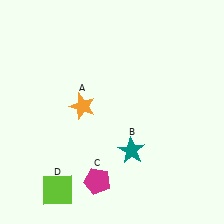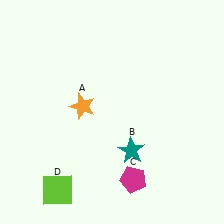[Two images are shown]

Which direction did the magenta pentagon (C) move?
The magenta pentagon (C) moved right.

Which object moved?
The magenta pentagon (C) moved right.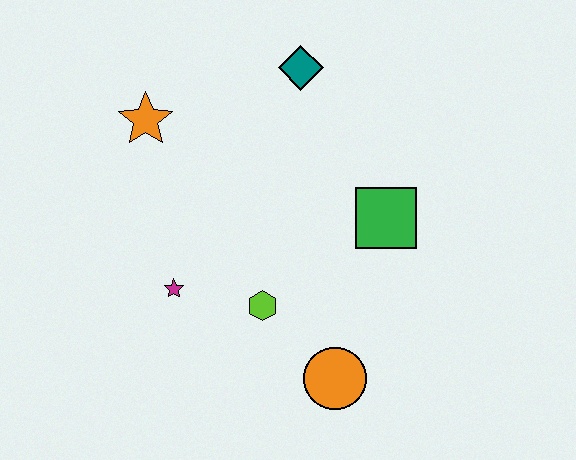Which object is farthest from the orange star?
The orange circle is farthest from the orange star.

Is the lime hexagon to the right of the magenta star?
Yes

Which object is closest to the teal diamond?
The orange star is closest to the teal diamond.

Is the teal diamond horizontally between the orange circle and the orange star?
Yes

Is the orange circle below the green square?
Yes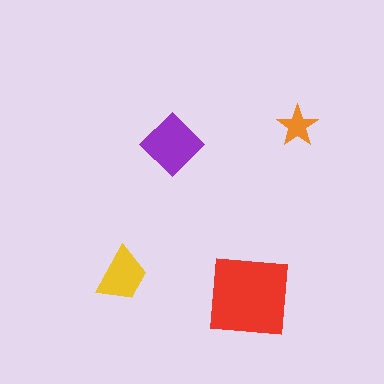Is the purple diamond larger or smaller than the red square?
Smaller.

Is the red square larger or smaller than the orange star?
Larger.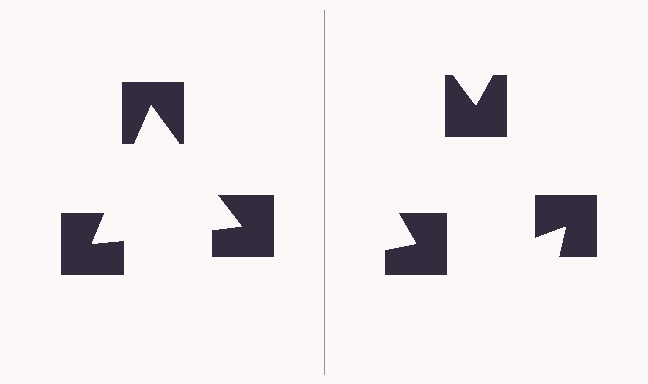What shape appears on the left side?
An illusory triangle.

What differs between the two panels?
The notched squares are positioned identically on both sides; only the wedge orientations differ. On the left they align to a triangle; on the right they are misaligned.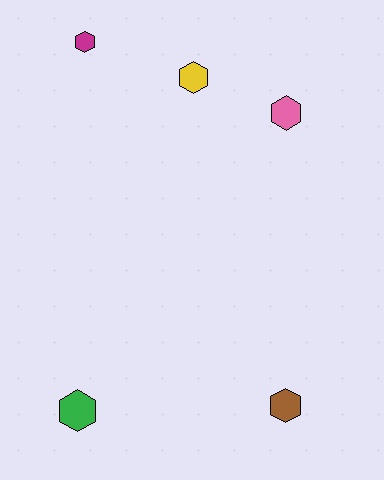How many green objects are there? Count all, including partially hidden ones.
There is 1 green object.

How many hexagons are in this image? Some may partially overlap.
There are 5 hexagons.